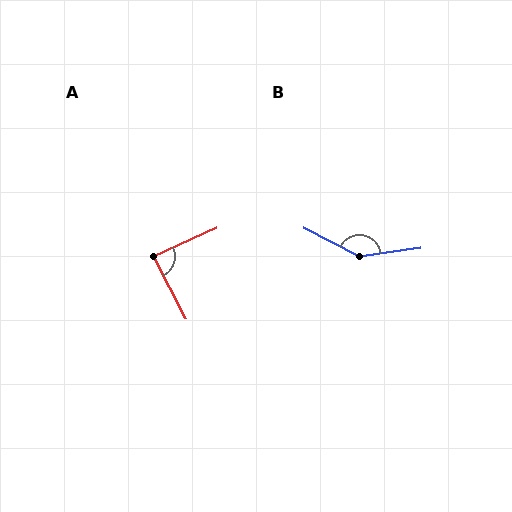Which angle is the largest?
B, at approximately 145 degrees.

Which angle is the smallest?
A, at approximately 87 degrees.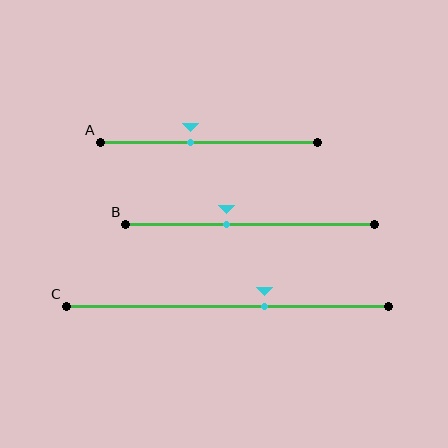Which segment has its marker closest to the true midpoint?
Segment A has its marker closest to the true midpoint.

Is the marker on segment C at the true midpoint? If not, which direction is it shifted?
No, the marker on segment C is shifted to the right by about 12% of the segment length.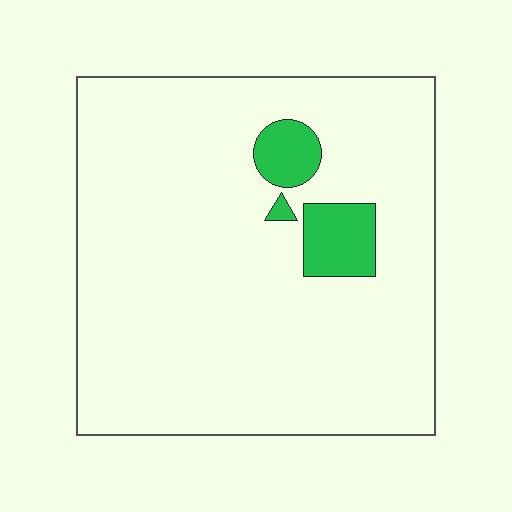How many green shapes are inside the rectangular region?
3.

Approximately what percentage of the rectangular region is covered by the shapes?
Approximately 5%.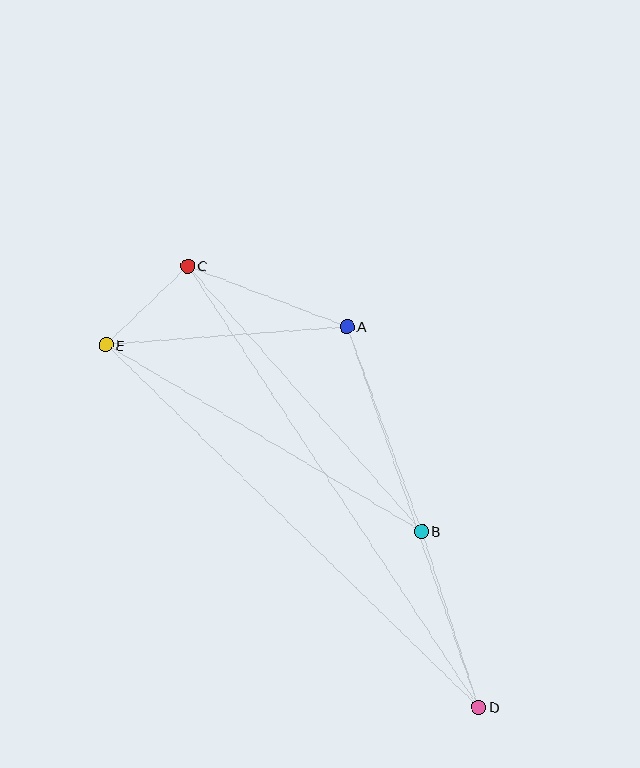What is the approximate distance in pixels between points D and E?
The distance between D and E is approximately 520 pixels.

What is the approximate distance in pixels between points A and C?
The distance between A and C is approximately 170 pixels.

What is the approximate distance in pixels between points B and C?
The distance between B and C is approximately 353 pixels.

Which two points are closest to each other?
Points C and E are closest to each other.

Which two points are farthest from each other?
Points C and D are farthest from each other.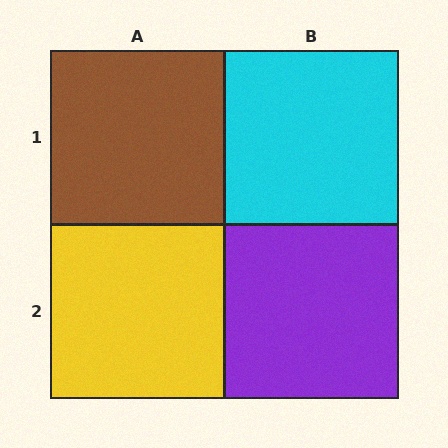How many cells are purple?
1 cell is purple.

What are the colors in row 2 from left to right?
Yellow, purple.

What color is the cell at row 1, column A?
Brown.